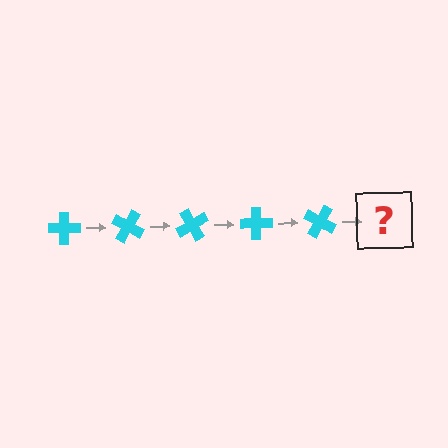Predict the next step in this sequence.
The next step is a cyan cross rotated 150 degrees.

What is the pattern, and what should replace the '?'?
The pattern is that the cross rotates 30 degrees each step. The '?' should be a cyan cross rotated 150 degrees.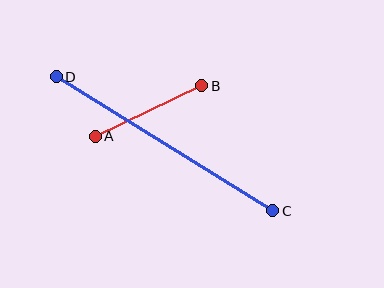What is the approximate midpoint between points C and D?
The midpoint is at approximately (165, 144) pixels.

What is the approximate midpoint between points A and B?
The midpoint is at approximately (149, 111) pixels.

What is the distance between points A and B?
The distance is approximately 118 pixels.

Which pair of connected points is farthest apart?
Points C and D are farthest apart.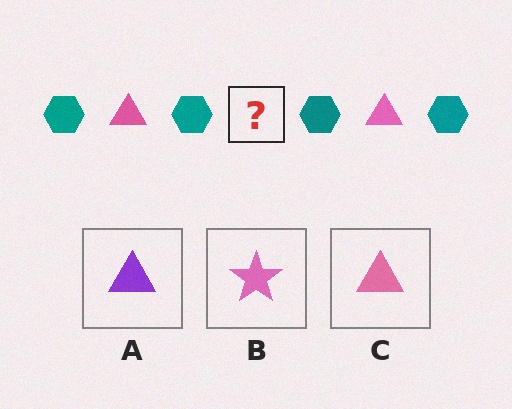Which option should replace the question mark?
Option C.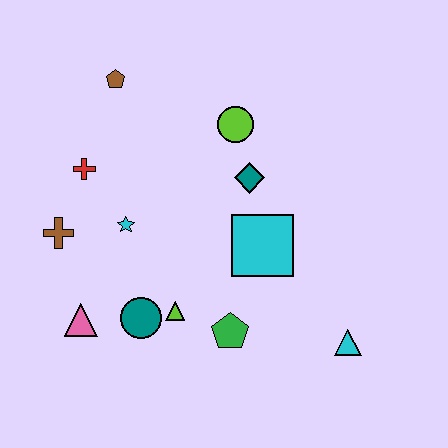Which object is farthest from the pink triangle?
The cyan triangle is farthest from the pink triangle.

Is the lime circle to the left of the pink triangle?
No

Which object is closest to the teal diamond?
The lime circle is closest to the teal diamond.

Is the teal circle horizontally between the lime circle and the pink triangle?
Yes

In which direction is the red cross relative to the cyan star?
The red cross is above the cyan star.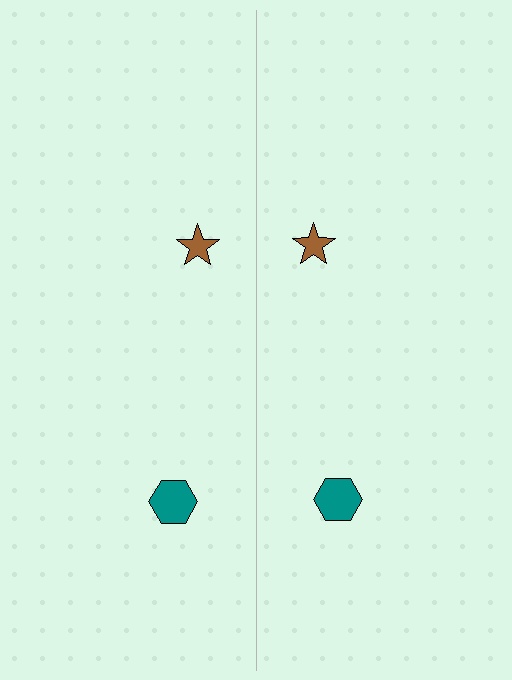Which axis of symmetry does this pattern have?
The pattern has a vertical axis of symmetry running through the center of the image.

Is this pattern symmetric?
Yes, this pattern has bilateral (reflection) symmetry.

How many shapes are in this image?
There are 4 shapes in this image.